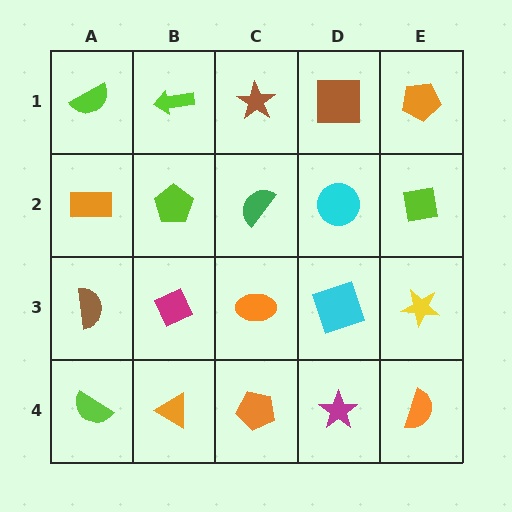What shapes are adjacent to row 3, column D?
A cyan circle (row 2, column D), a magenta star (row 4, column D), an orange ellipse (row 3, column C), a yellow star (row 3, column E).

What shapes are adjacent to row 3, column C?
A green semicircle (row 2, column C), an orange pentagon (row 4, column C), a magenta diamond (row 3, column B), a cyan square (row 3, column D).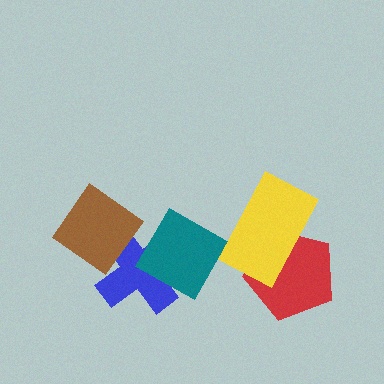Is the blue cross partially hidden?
Yes, it is partially covered by another shape.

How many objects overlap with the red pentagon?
1 object overlaps with the red pentagon.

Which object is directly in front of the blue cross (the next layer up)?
The teal diamond is directly in front of the blue cross.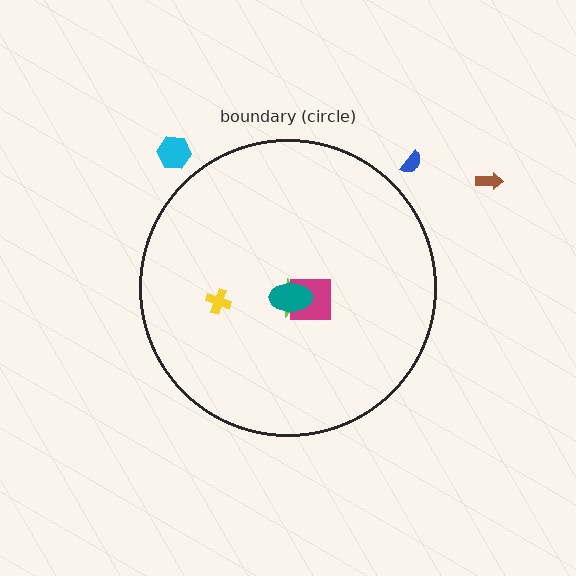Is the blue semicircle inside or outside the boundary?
Outside.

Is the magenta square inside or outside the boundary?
Inside.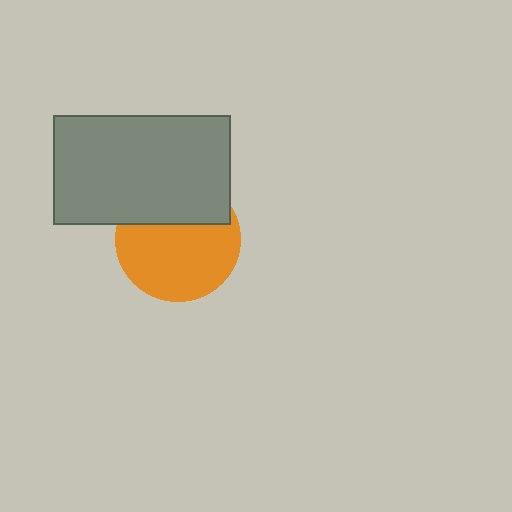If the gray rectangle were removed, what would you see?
You would see the complete orange circle.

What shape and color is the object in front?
The object in front is a gray rectangle.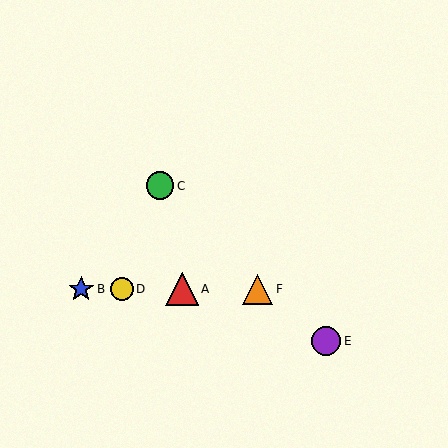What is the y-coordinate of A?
Object A is at y≈289.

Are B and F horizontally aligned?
Yes, both are at y≈289.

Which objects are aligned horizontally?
Objects A, B, D, F are aligned horizontally.